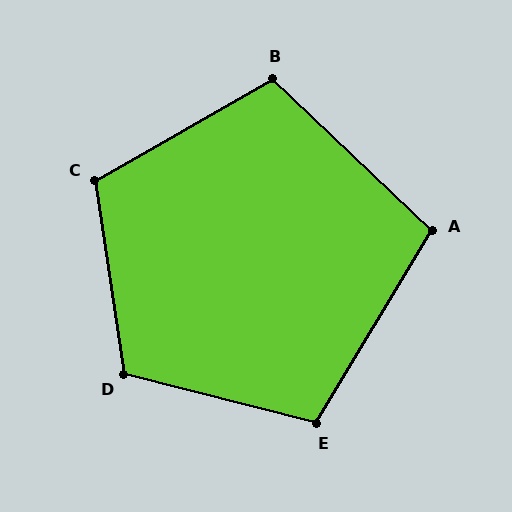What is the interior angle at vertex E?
Approximately 107 degrees (obtuse).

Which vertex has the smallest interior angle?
A, at approximately 103 degrees.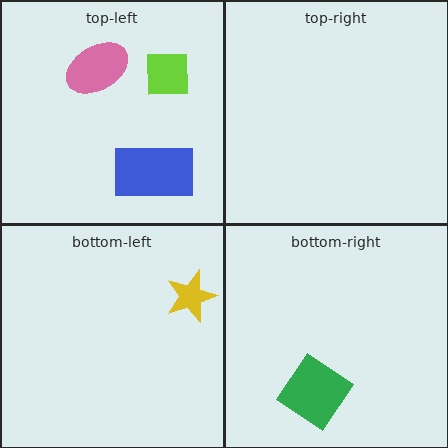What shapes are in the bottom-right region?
The green diamond.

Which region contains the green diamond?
The bottom-right region.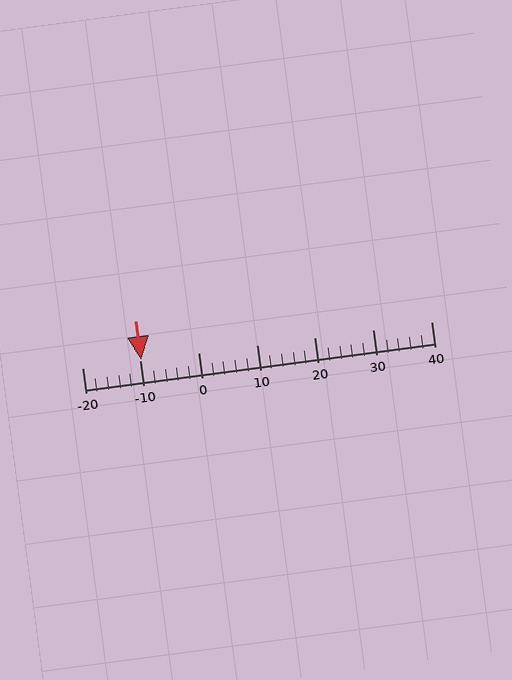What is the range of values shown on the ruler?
The ruler shows values from -20 to 40.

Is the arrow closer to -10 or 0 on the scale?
The arrow is closer to -10.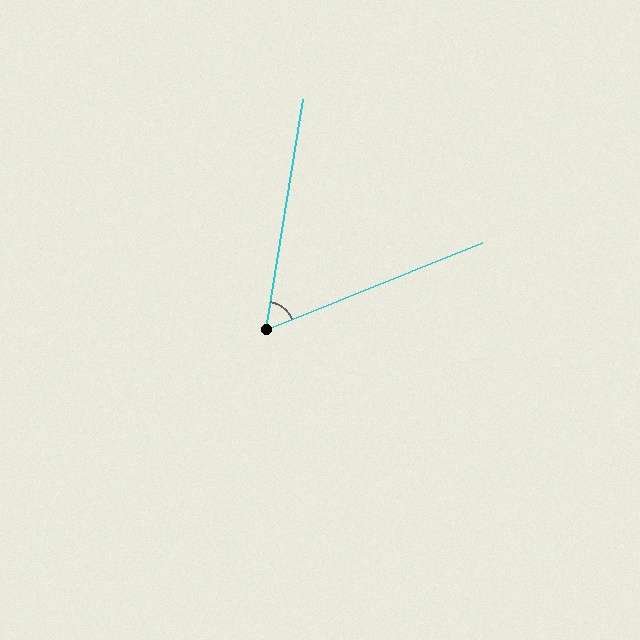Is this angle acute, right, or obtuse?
It is acute.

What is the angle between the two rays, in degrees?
Approximately 59 degrees.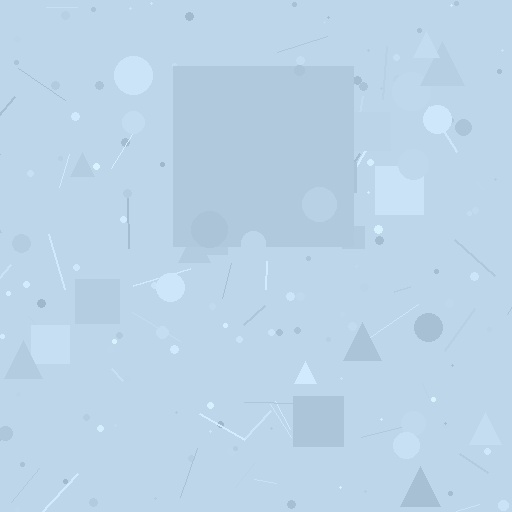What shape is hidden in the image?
A square is hidden in the image.